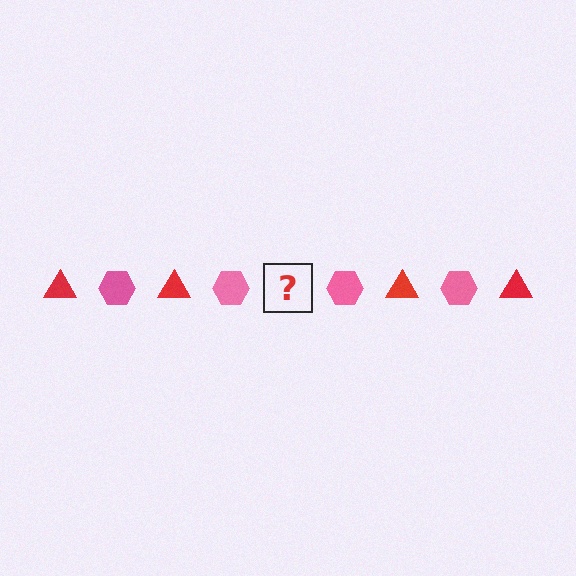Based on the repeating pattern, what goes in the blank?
The blank should be a red triangle.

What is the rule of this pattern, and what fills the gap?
The rule is that the pattern alternates between red triangle and pink hexagon. The gap should be filled with a red triangle.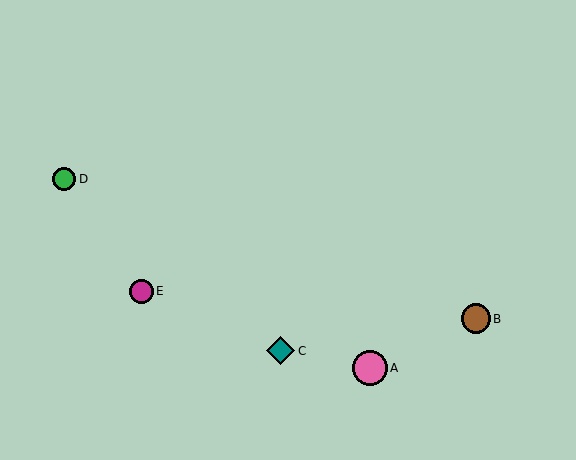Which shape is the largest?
The pink circle (labeled A) is the largest.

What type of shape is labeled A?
Shape A is a pink circle.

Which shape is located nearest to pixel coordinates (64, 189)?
The green circle (labeled D) at (64, 179) is nearest to that location.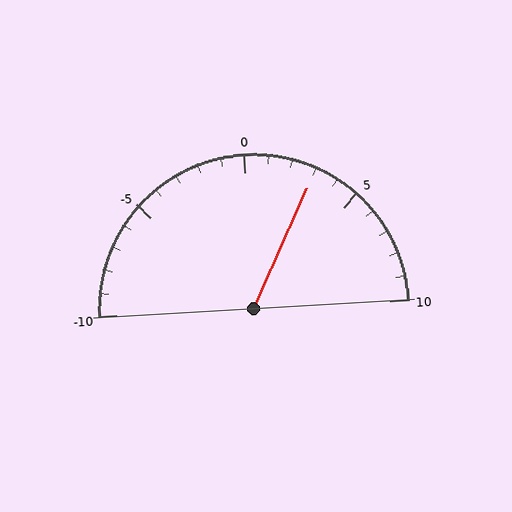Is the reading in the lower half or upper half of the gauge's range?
The reading is in the upper half of the range (-10 to 10).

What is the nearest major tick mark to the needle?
The nearest major tick mark is 5.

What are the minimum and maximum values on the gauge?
The gauge ranges from -10 to 10.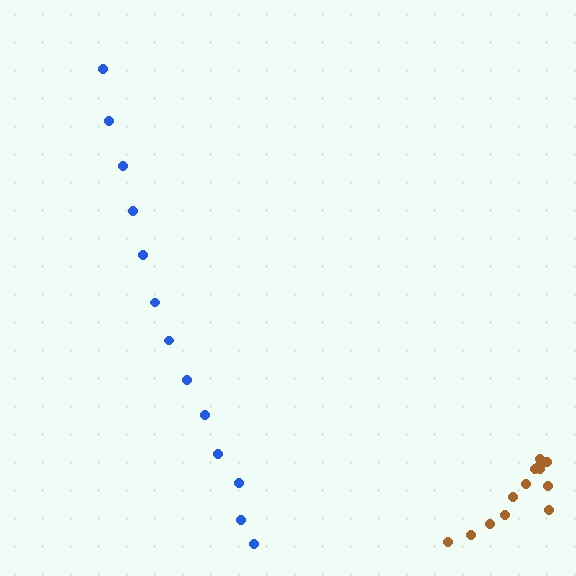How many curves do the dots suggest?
There are 2 distinct paths.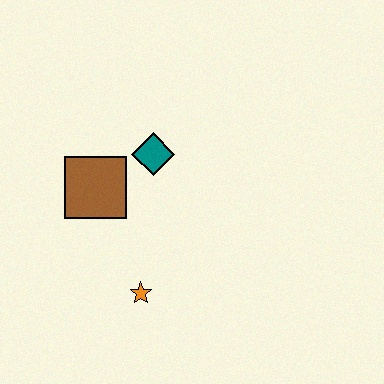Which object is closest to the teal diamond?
The brown square is closest to the teal diamond.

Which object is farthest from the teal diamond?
The orange star is farthest from the teal diamond.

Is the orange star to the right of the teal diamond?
No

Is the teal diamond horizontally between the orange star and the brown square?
No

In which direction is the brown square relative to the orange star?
The brown square is above the orange star.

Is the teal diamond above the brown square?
Yes